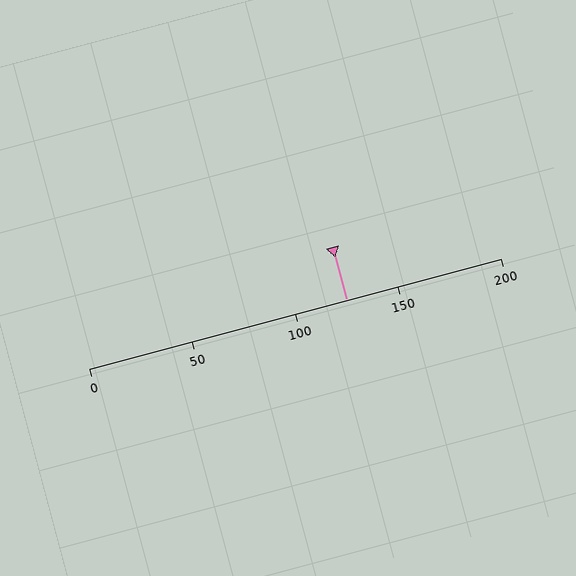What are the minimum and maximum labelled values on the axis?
The axis runs from 0 to 200.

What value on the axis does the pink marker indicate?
The marker indicates approximately 125.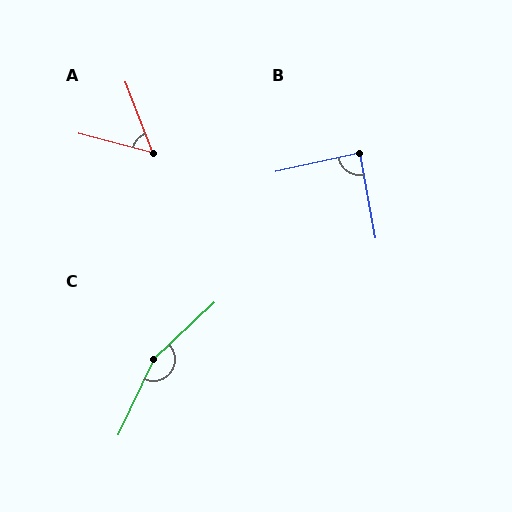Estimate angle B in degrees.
Approximately 88 degrees.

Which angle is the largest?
C, at approximately 158 degrees.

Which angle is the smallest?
A, at approximately 54 degrees.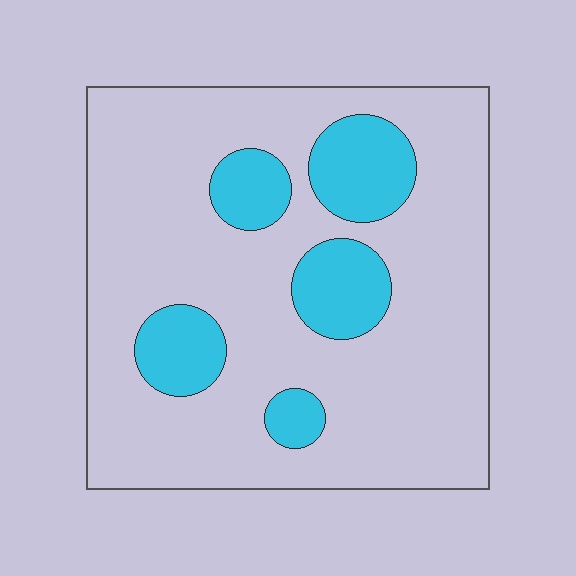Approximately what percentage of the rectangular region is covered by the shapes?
Approximately 20%.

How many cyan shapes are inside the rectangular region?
5.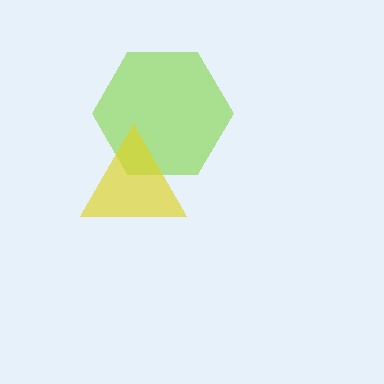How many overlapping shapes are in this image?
There are 2 overlapping shapes in the image.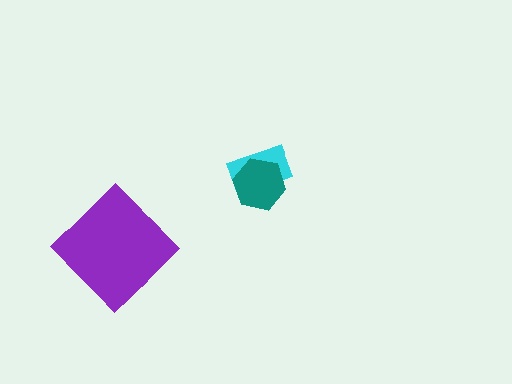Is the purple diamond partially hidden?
No, no other shape covers it.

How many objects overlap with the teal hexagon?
1 object overlaps with the teal hexagon.